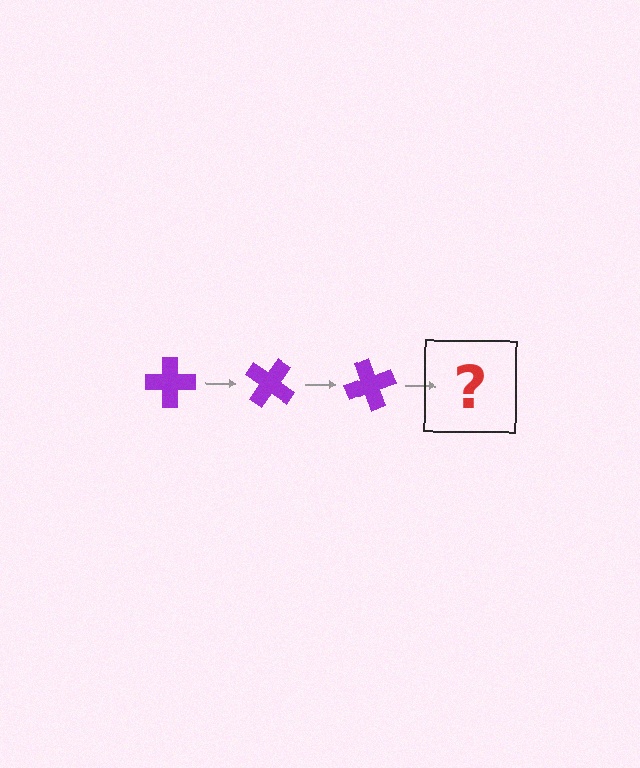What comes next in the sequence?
The next element should be a purple cross rotated 105 degrees.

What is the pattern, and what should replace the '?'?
The pattern is that the cross rotates 35 degrees each step. The '?' should be a purple cross rotated 105 degrees.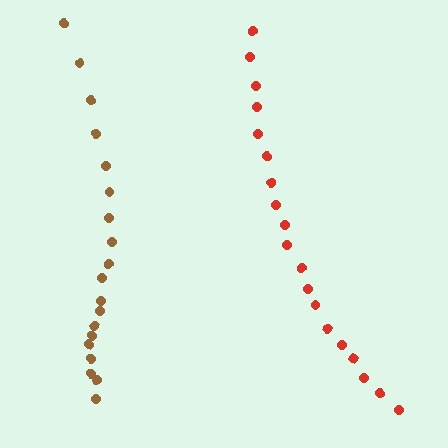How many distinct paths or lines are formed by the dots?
There are 2 distinct paths.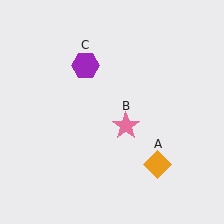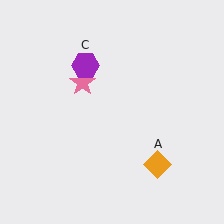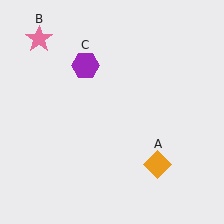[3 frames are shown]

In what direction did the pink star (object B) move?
The pink star (object B) moved up and to the left.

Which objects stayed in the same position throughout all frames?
Orange diamond (object A) and purple hexagon (object C) remained stationary.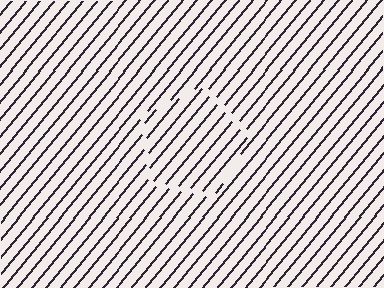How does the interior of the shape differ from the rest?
The interior of the shape contains the same grating, shifted by half a period — the contour is defined by the phase discontinuity where line-ends from the inner and outer gratings abut.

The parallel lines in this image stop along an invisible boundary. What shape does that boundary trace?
An illusory pentagon. The interior of the shape contains the same grating, shifted by half a period — the contour is defined by the phase discontinuity where line-ends from the inner and outer gratings abut.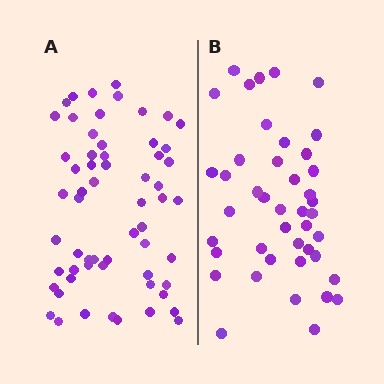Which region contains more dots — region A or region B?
Region A (the left region) has more dots.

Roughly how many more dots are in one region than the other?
Region A has approximately 15 more dots than region B.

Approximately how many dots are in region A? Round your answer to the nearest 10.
About 60 dots.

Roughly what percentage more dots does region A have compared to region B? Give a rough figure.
About 40% more.